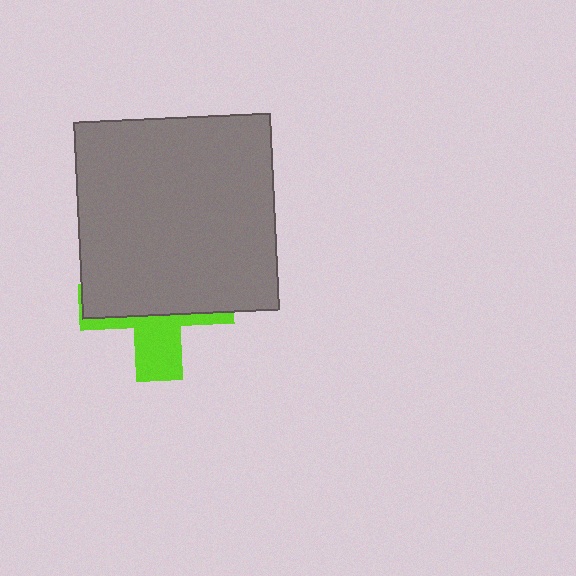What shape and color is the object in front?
The object in front is a gray square.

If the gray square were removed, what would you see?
You would see the complete lime cross.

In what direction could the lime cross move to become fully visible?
The lime cross could move down. That would shift it out from behind the gray square entirely.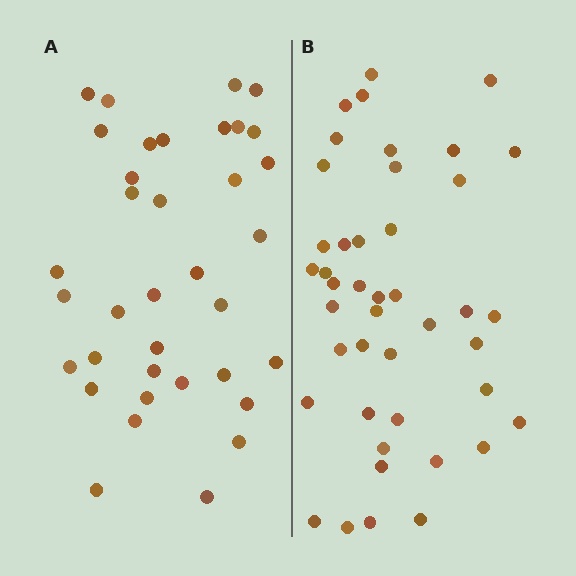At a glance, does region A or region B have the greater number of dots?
Region B (the right region) has more dots.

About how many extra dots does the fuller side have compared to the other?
Region B has roughly 8 or so more dots than region A.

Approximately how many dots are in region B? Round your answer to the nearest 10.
About 40 dots. (The exact count is 43, which rounds to 40.)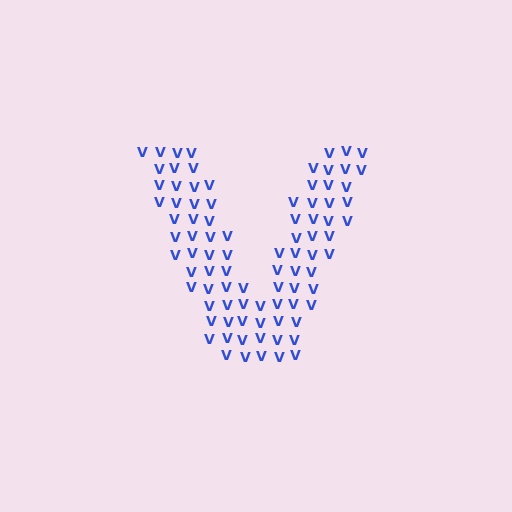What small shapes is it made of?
It is made of small letter V's.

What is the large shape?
The large shape is the letter V.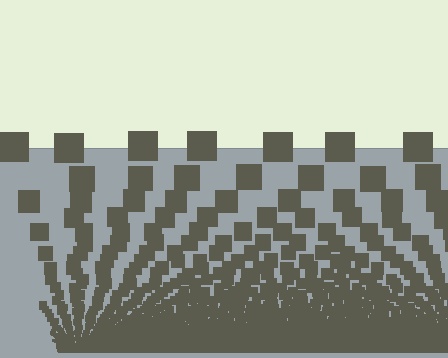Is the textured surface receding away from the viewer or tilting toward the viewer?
The surface appears to tilt toward the viewer. Texture elements get larger and sparser toward the top.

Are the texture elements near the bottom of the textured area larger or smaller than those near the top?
Smaller. The gradient is inverted — elements near the bottom are smaller and denser.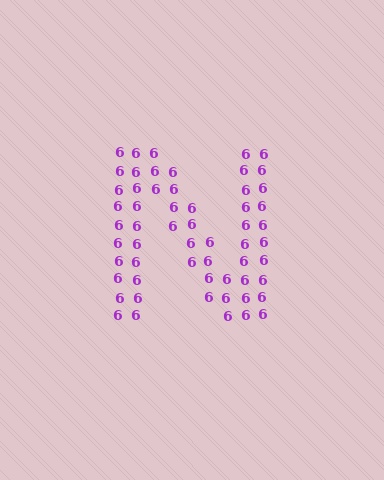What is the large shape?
The large shape is the letter N.